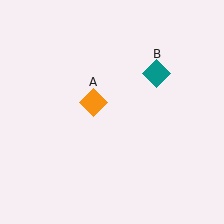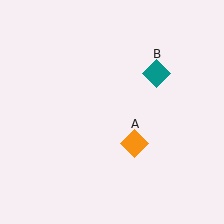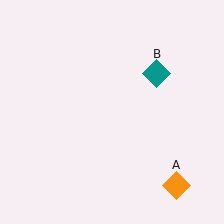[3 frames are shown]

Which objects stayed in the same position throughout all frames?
Teal diamond (object B) remained stationary.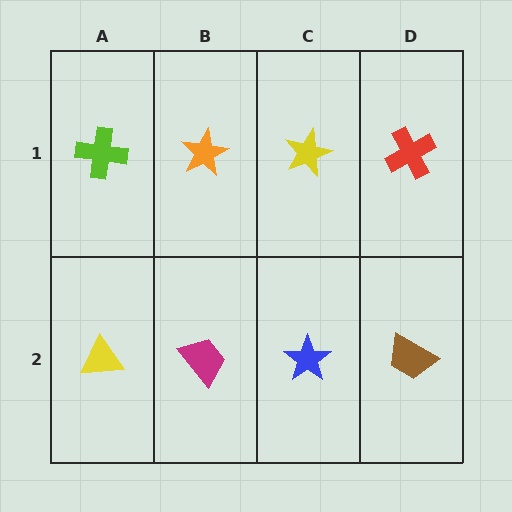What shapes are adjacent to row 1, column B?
A magenta trapezoid (row 2, column B), a lime cross (row 1, column A), a yellow star (row 1, column C).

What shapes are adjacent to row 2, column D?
A red cross (row 1, column D), a blue star (row 2, column C).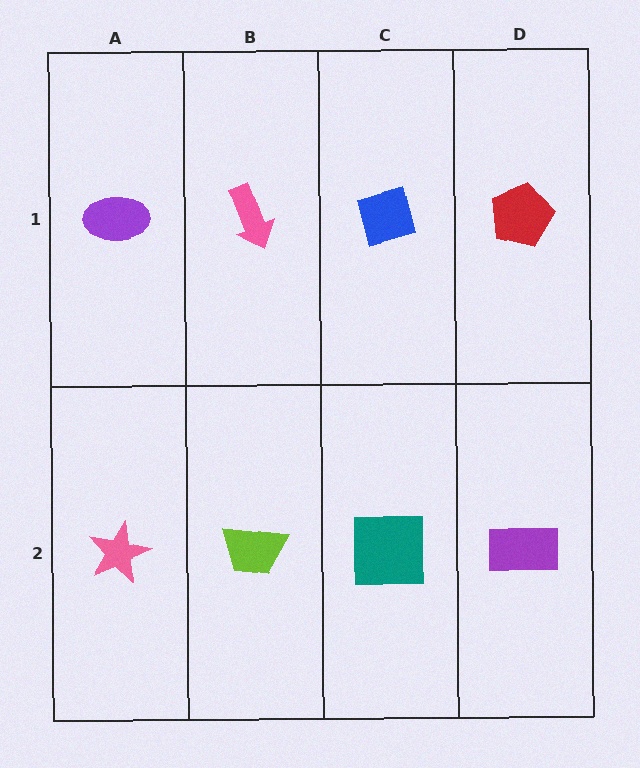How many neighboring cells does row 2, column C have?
3.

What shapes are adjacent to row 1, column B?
A lime trapezoid (row 2, column B), a purple ellipse (row 1, column A), a blue diamond (row 1, column C).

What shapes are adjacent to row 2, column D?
A red pentagon (row 1, column D), a teal square (row 2, column C).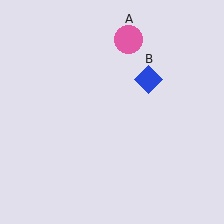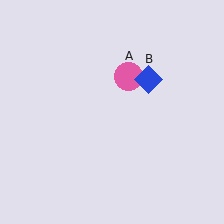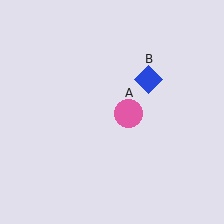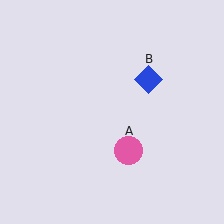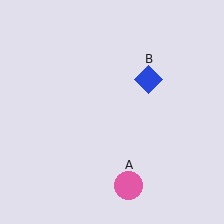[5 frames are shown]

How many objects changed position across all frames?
1 object changed position: pink circle (object A).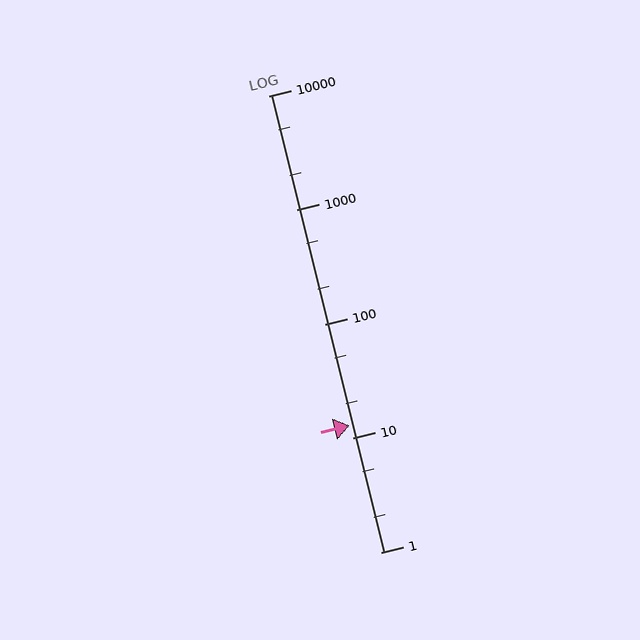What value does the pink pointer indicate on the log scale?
The pointer indicates approximately 13.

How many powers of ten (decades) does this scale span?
The scale spans 4 decades, from 1 to 10000.